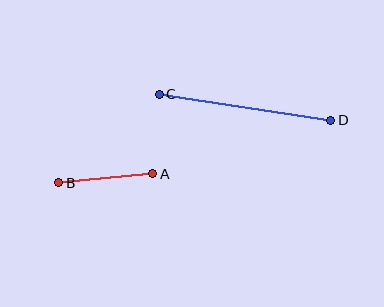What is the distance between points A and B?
The distance is approximately 94 pixels.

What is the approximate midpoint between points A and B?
The midpoint is at approximately (106, 178) pixels.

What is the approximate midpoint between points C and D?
The midpoint is at approximately (245, 107) pixels.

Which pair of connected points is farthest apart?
Points C and D are farthest apart.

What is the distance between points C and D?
The distance is approximately 174 pixels.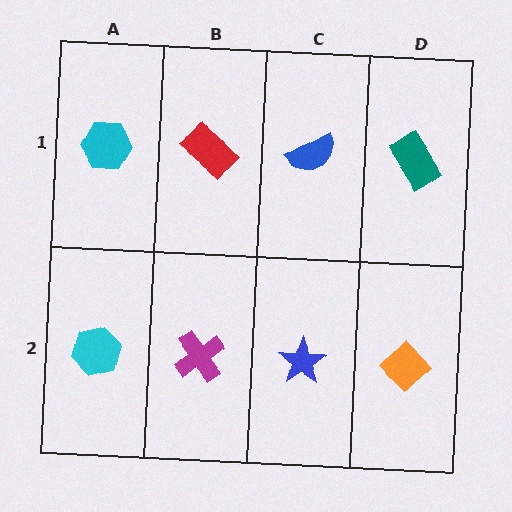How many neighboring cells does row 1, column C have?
3.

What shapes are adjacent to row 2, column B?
A red rectangle (row 1, column B), a cyan hexagon (row 2, column A), a blue star (row 2, column C).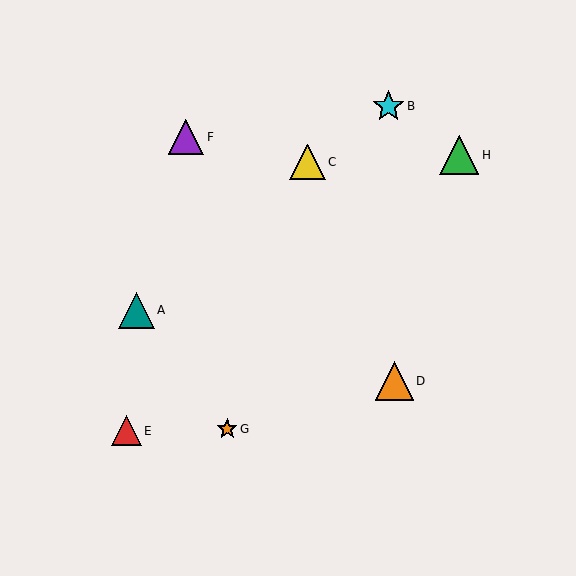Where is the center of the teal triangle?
The center of the teal triangle is at (136, 310).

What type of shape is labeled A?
Shape A is a teal triangle.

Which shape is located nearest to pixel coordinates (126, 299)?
The teal triangle (labeled A) at (136, 310) is nearest to that location.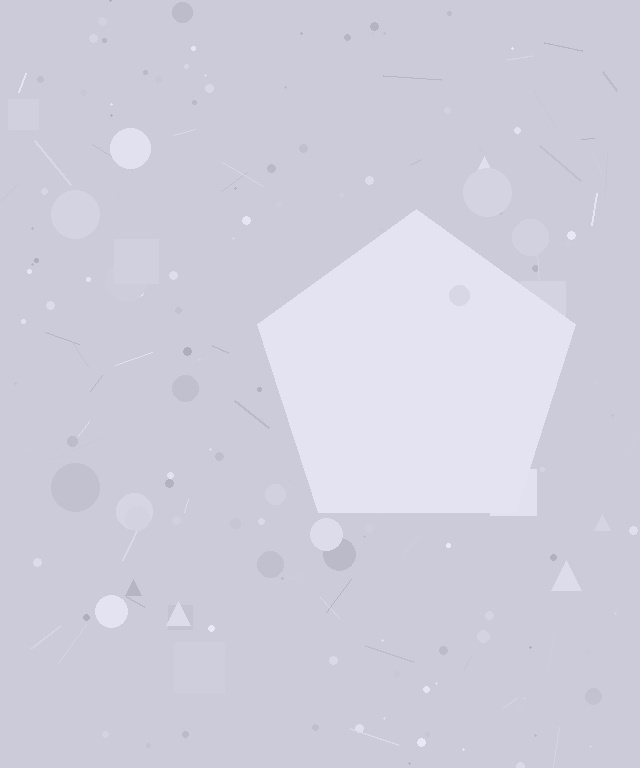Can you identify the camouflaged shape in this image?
The camouflaged shape is a pentagon.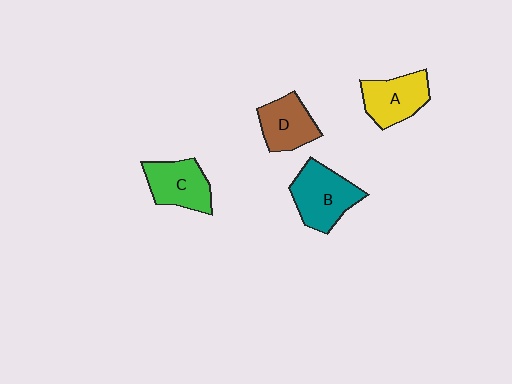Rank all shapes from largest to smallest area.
From largest to smallest: B (teal), A (yellow), C (green), D (brown).